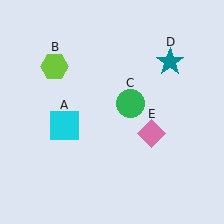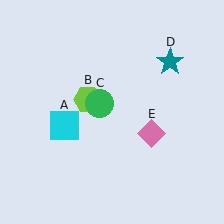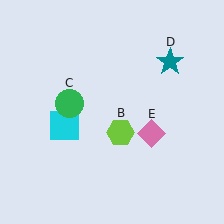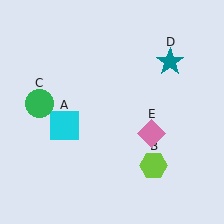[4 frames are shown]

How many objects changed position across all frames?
2 objects changed position: lime hexagon (object B), green circle (object C).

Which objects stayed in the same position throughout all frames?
Cyan square (object A) and teal star (object D) and pink diamond (object E) remained stationary.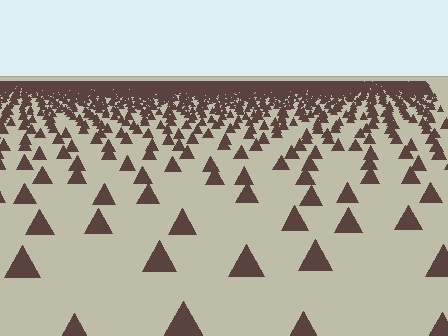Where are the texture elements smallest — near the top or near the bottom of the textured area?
Near the top.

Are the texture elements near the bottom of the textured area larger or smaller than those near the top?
Larger. Near the bottom, elements are closer to the viewer and appear at a bigger on-screen size.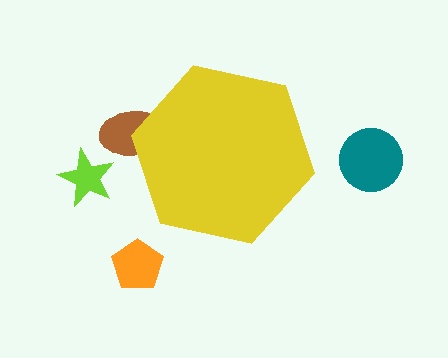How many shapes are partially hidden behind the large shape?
1 shape is partially hidden.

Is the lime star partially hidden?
No, the lime star is fully visible.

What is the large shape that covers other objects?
A yellow hexagon.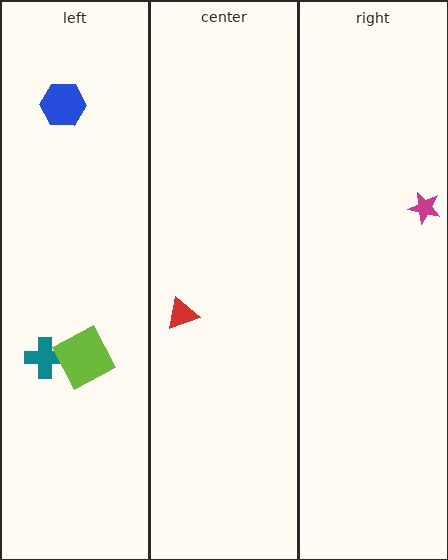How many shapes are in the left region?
3.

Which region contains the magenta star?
The right region.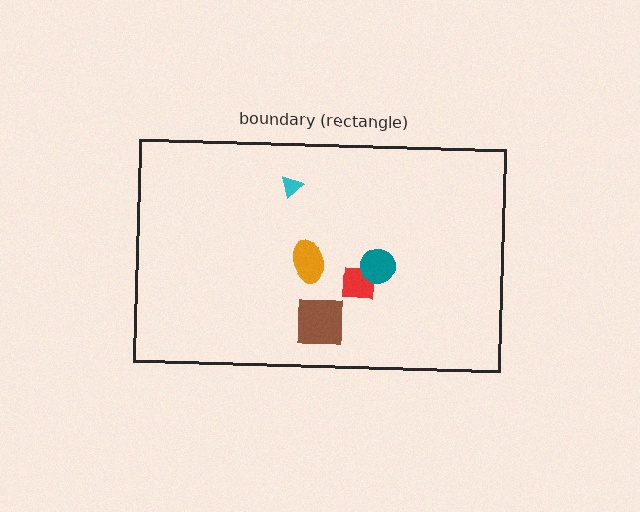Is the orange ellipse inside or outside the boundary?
Inside.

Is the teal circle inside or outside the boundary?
Inside.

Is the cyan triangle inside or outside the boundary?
Inside.